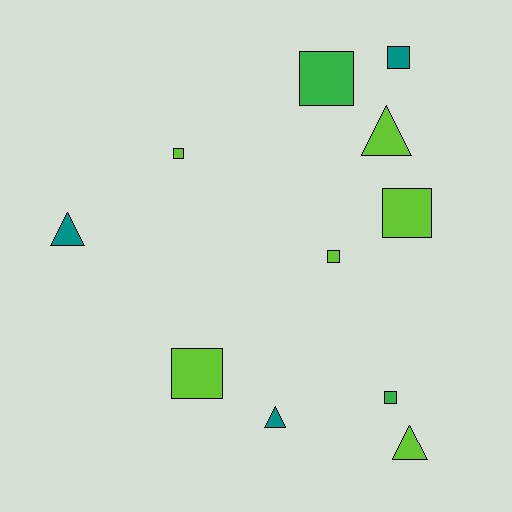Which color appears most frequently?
Lime, with 6 objects.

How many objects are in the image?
There are 11 objects.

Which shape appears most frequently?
Square, with 7 objects.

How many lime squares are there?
There are 4 lime squares.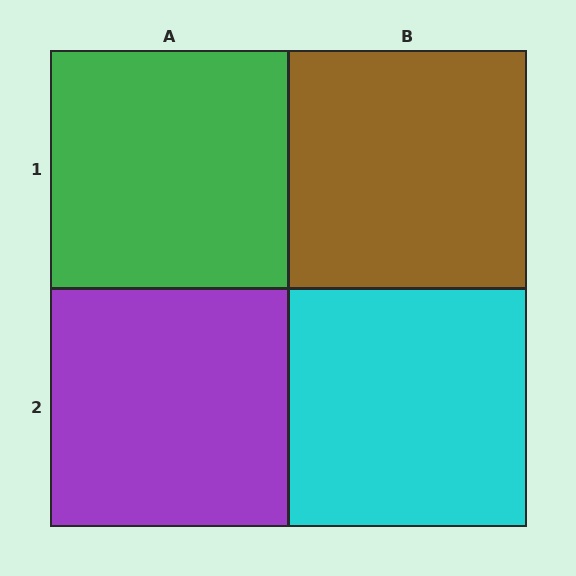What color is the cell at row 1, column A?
Green.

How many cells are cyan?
1 cell is cyan.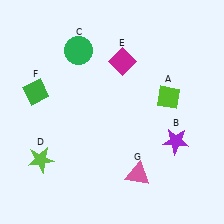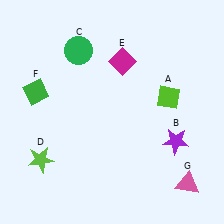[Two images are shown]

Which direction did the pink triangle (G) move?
The pink triangle (G) moved right.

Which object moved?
The pink triangle (G) moved right.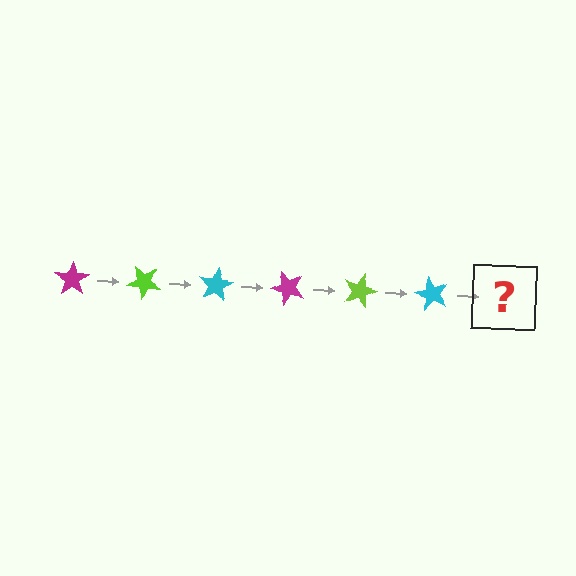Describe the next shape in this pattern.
It should be a magenta star, rotated 240 degrees from the start.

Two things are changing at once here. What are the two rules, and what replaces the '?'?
The two rules are that it rotates 40 degrees each step and the color cycles through magenta, lime, and cyan. The '?' should be a magenta star, rotated 240 degrees from the start.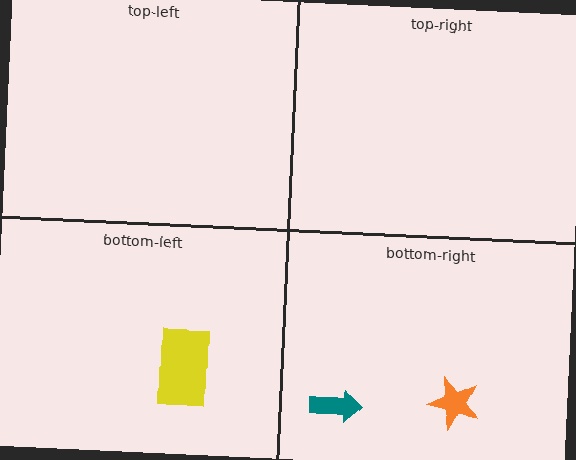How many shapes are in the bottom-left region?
1.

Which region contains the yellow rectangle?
The bottom-left region.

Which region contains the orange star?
The bottom-right region.